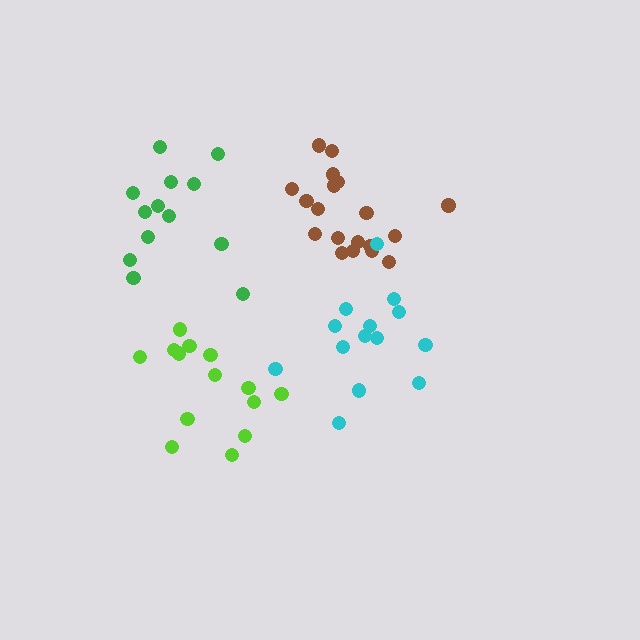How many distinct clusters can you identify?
There are 4 distinct clusters.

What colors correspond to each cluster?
The clusters are colored: green, lime, brown, cyan.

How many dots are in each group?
Group 1: 13 dots, Group 2: 14 dots, Group 3: 19 dots, Group 4: 14 dots (60 total).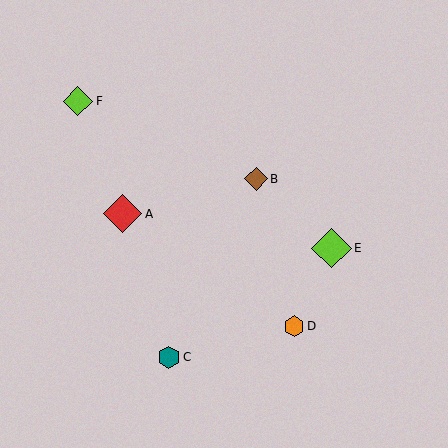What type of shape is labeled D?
Shape D is an orange hexagon.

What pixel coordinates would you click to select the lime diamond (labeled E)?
Click at (331, 248) to select the lime diamond E.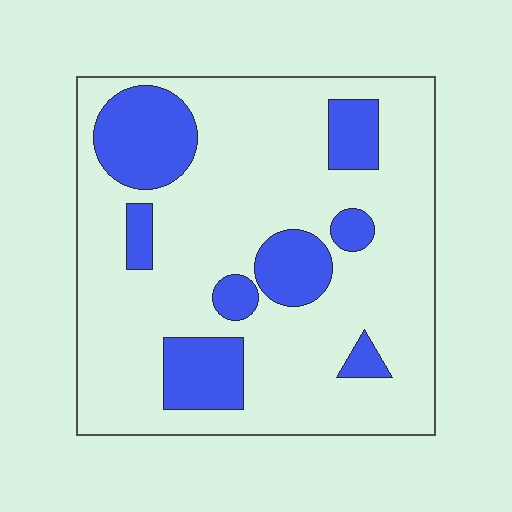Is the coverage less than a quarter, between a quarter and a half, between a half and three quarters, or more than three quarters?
Less than a quarter.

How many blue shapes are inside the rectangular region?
8.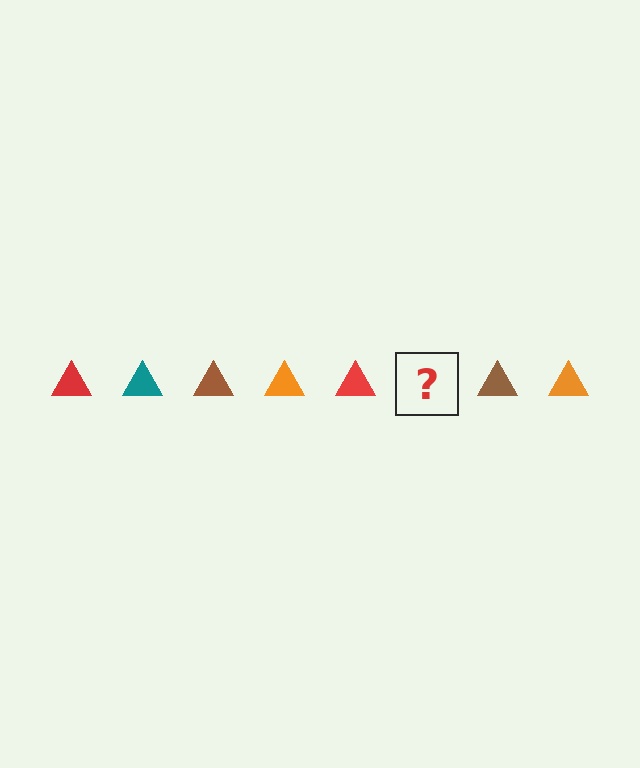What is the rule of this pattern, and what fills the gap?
The rule is that the pattern cycles through red, teal, brown, orange triangles. The gap should be filled with a teal triangle.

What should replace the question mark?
The question mark should be replaced with a teal triangle.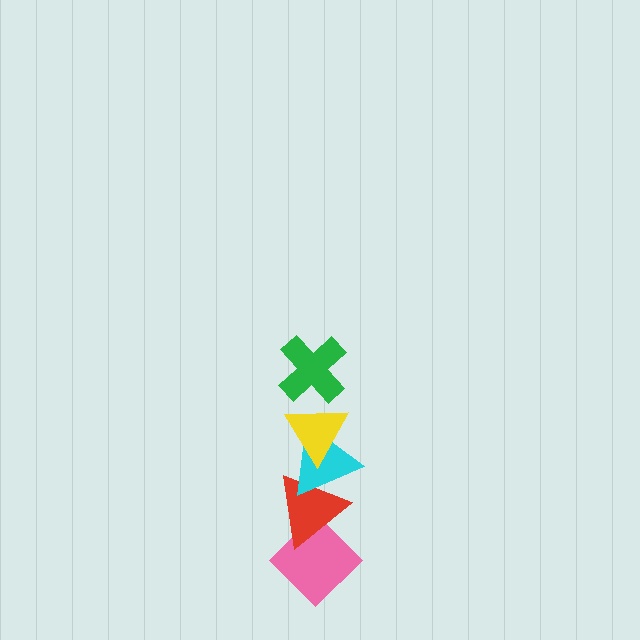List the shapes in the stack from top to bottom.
From top to bottom: the green cross, the yellow triangle, the cyan triangle, the red triangle, the pink diamond.